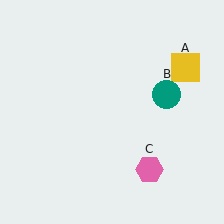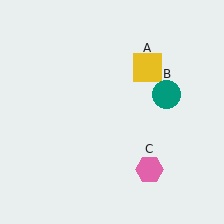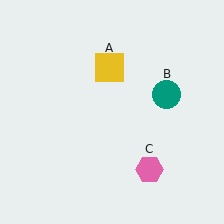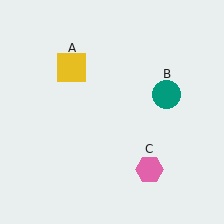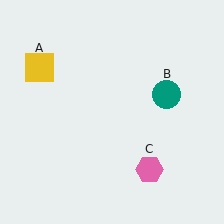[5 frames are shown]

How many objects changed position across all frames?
1 object changed position: yellow square (object A).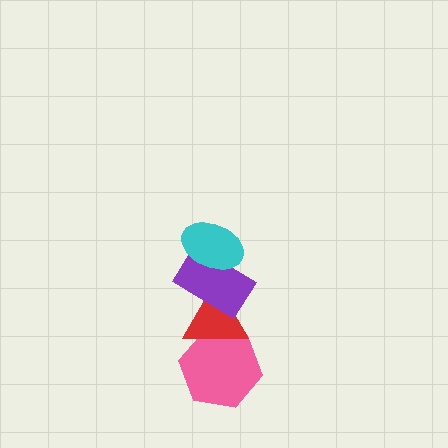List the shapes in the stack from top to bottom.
From top to bottom: the cyan ellipse, the purple rectangle, the red triangle, the pink hexagon.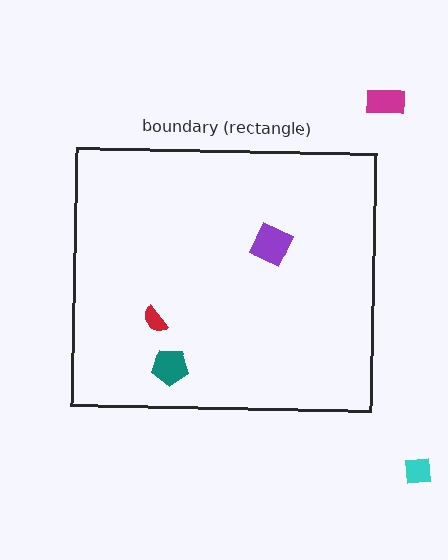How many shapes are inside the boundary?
3 inside, 2 outside.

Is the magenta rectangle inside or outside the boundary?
Outside.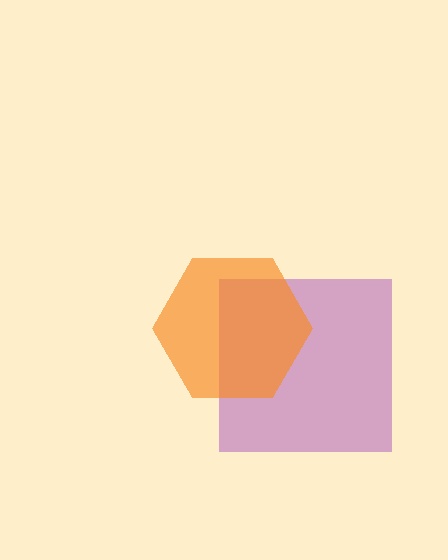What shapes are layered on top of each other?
The layered shapes are: a purple square, an orange hexagon.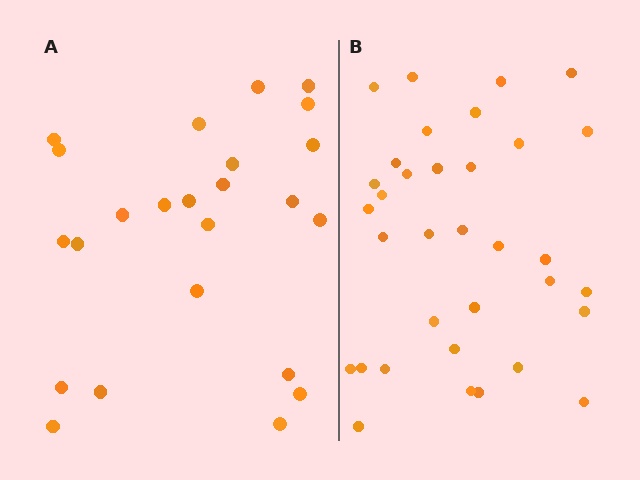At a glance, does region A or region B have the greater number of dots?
Region B (the right region) has more dots.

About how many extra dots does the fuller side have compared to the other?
Region B has roughly 10 or so more dots than region A.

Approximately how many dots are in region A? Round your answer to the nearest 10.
About 20 dots. (The exact count is 24, which rounds to 20.)